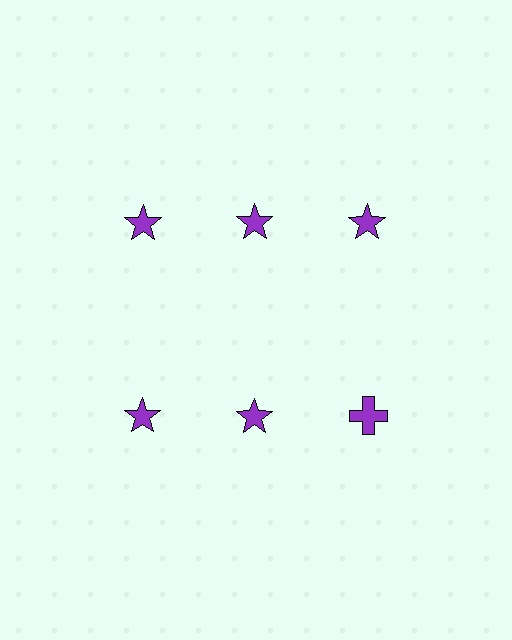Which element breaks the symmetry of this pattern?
The purple cross in the second row, center column breaks the symmetry. All other shapes are purple stars.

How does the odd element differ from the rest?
It has a different shape: cross instead of star.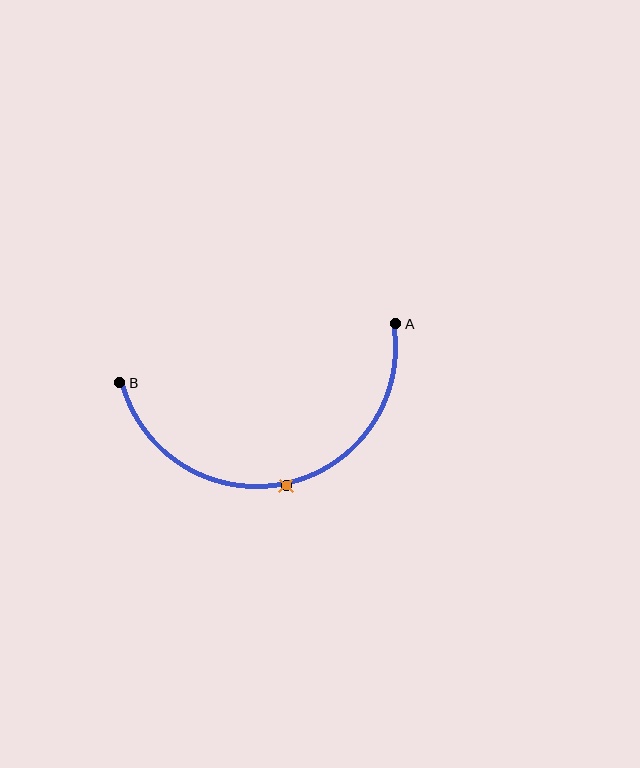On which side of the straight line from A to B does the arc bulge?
The arc bulges below the straight line connecting A and B.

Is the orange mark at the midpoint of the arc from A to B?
Yes. The orange mark lies on the arc at equal arc-length from both A and B — it is the arc midpoint.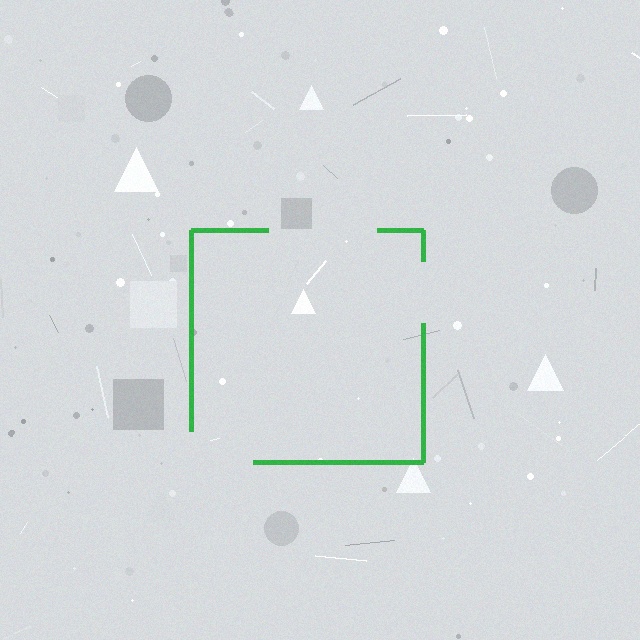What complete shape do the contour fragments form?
The contour fragments form a square.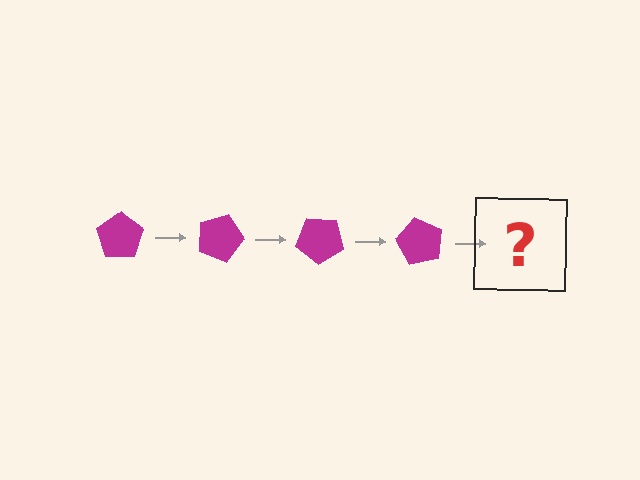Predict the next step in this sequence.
The next step is a magenta pentagon rotated 80 degrees.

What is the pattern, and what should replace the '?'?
The pattern is that the pentagon rotates 20 degrees each step. The '?' should be a magenta pentagon rotated 80 degrees.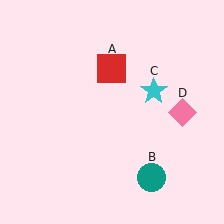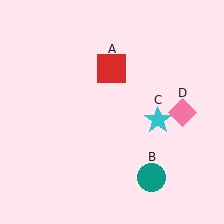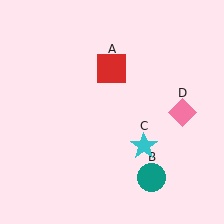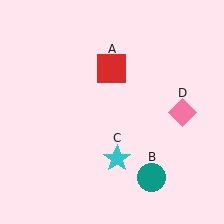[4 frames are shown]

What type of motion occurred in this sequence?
The cyan star (object C) rotated clockwise around the center of the scene.